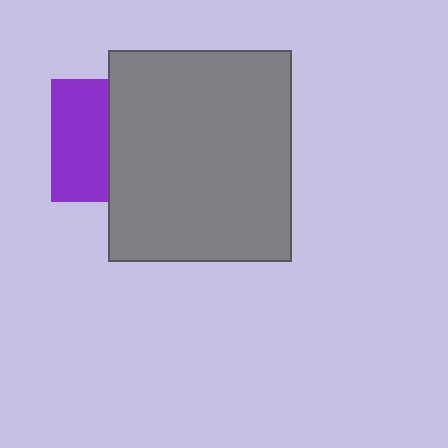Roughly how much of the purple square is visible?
About half of it is visible (roughly 46%).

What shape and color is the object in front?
The object in front is a gray rectangle.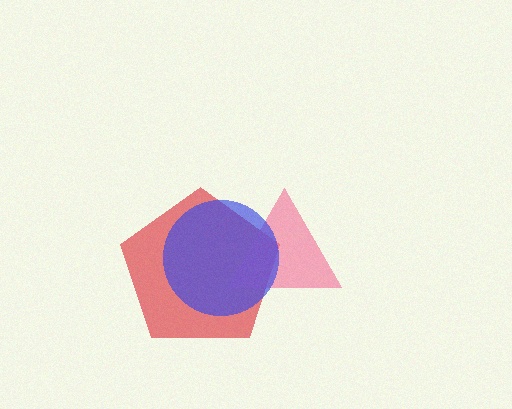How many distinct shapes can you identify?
There are 3 distinct shapes: a red pentagon, a pink triangle, a blue circle.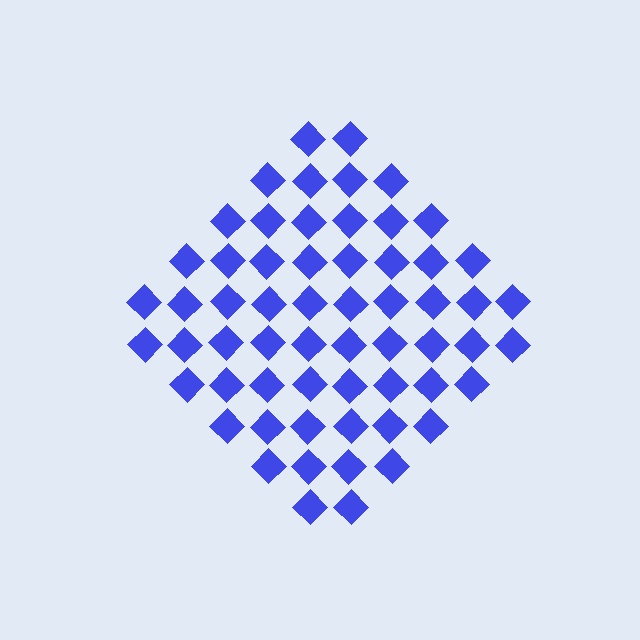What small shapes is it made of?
It is made of small diamonds.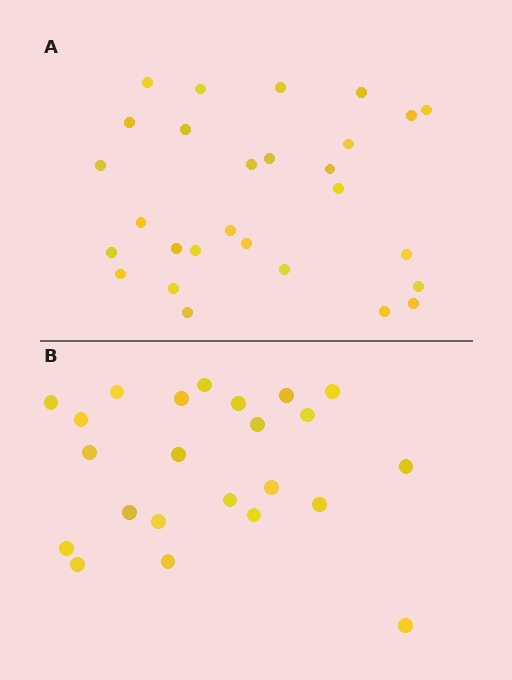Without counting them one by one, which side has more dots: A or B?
Region A (the top region) has more dots.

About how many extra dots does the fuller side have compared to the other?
Region A has about 5 more dots than region B.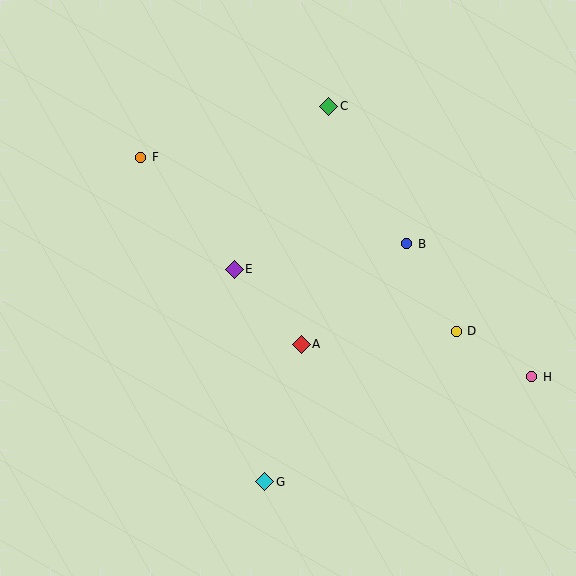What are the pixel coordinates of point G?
Point G is at (265, 482).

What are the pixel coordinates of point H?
Point H is at (532, 377).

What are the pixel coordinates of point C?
Point C is at (329, 106).